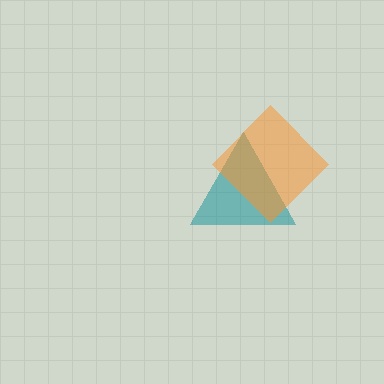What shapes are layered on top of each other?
The layered shapes are: a teal triangle, an orange diamond.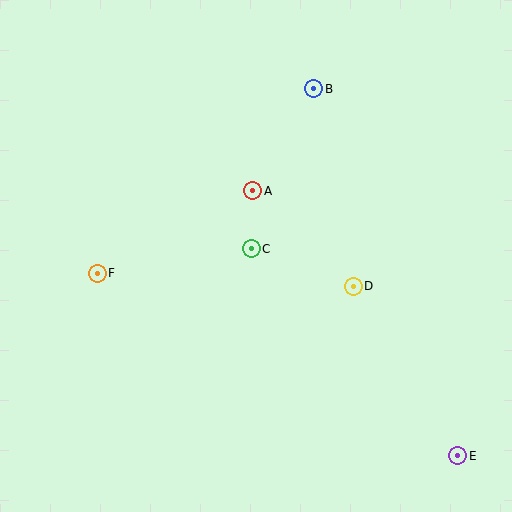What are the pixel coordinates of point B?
Point B is at (314, 89).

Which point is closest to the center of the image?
Point C at (251, 249) is closest to the center.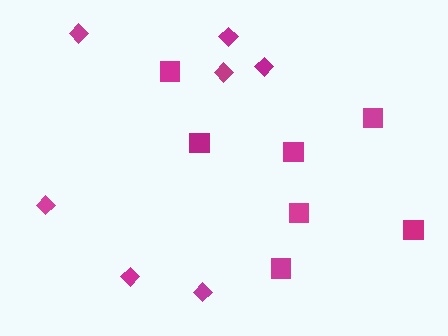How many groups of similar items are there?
There are 2 groups: one group of diamonds (7) and one group of squares (7).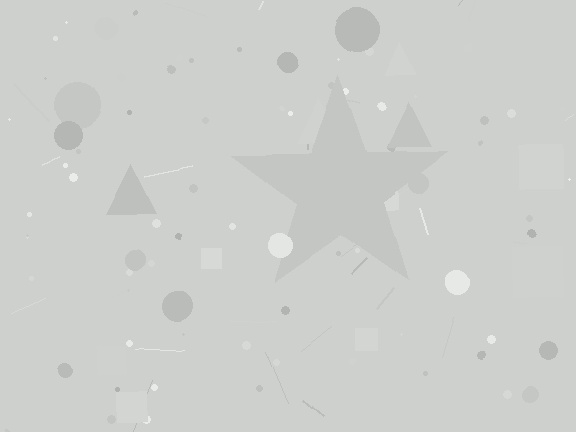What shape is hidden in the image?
A star is hidden in the image.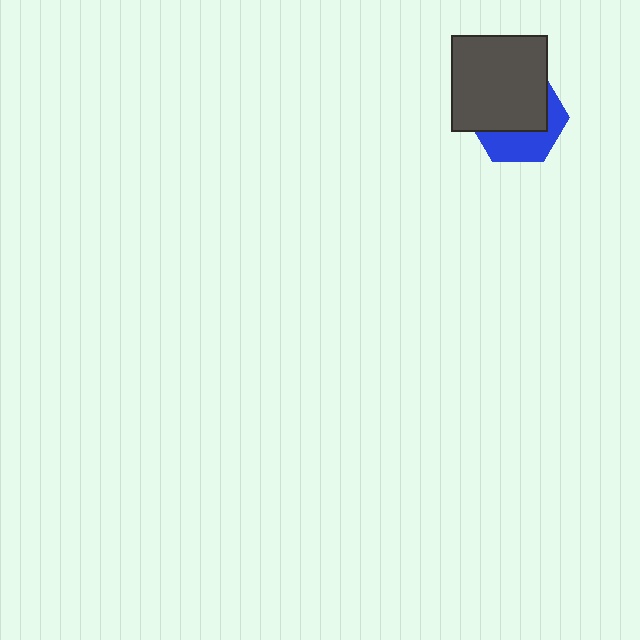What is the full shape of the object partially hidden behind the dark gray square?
The partially hidden object is a blue hexagon.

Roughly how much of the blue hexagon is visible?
A small part of it is visible (roughly 40%).